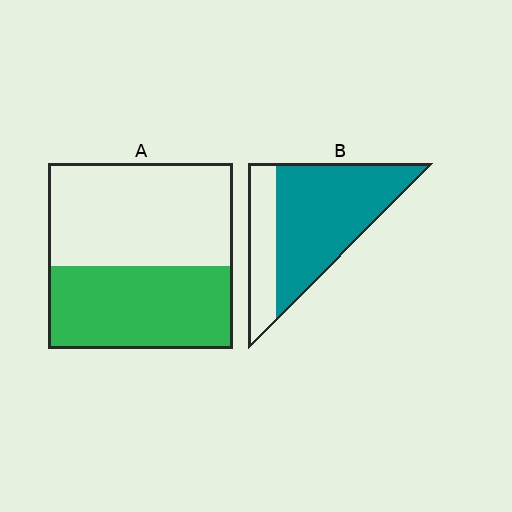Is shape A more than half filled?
No.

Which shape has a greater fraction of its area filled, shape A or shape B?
Shape B.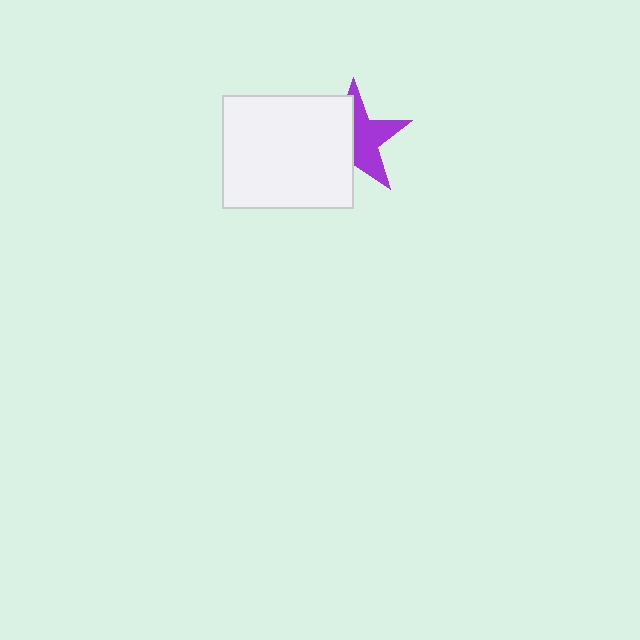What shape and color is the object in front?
The object in front is a white rectangle.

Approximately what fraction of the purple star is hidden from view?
Roughly 48% of the purple star is hidden behind the white rectangle.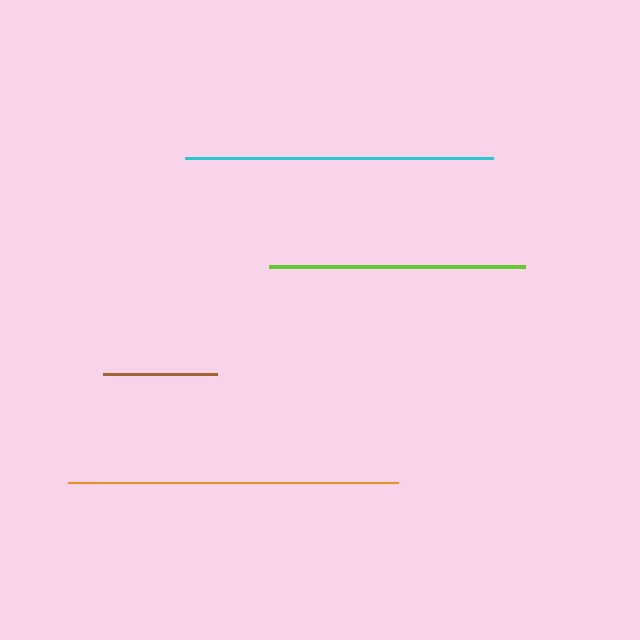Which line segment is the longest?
The orange line is the longest at approximately 330 pixels.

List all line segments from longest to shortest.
From longest to shortest: orange, cyan, lime, brown.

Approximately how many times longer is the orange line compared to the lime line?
The orange line is approximately 1.3 times the length of the lime line.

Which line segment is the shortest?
The brown line is the shortest at approximately 115 pixels.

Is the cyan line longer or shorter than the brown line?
The cyan line is longer than the brown line.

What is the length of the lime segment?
The lime segment is approximately 255 pixels long.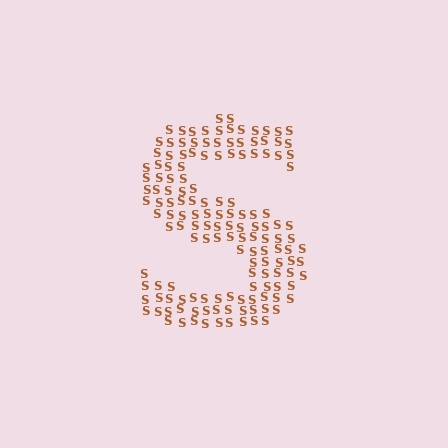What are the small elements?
The small elements are letter S's.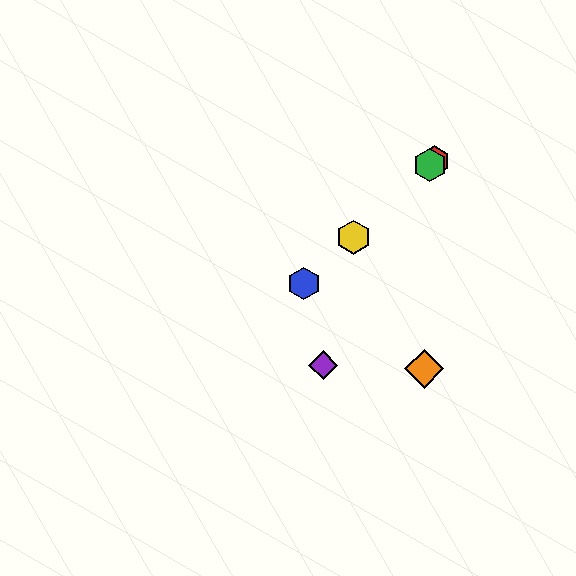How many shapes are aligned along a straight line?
4 shapes (the red hexagon, the blue hexagon, the green hexagon, the yellow hexagon) are aligned along a straight line.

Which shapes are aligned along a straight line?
The red hexagon, the blue hexagon, the green hexagon, the yellow hexagon are aligned along a straight line.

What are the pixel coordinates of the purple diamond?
The purple diamond is at (323, 365).